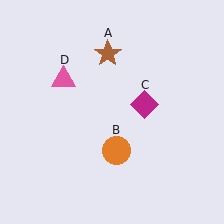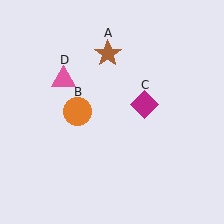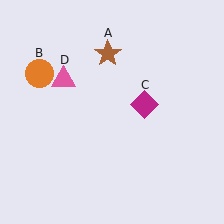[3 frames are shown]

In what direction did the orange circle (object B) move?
The orange circle (object B) moved up and to the left.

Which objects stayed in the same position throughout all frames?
Brown star (object A) and magenta diamond (object C) and pink triangle (object D) remained stationary.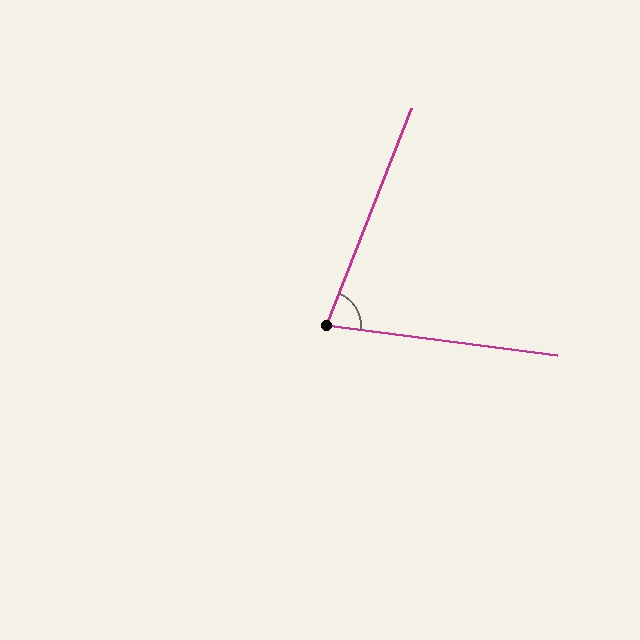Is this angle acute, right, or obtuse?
It is acute.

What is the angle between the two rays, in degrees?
Approximately 76 degrees.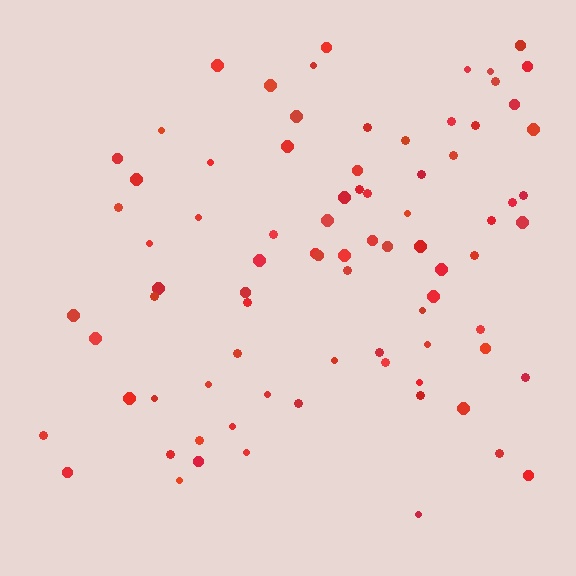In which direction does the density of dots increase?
From left to right, with the right side densest.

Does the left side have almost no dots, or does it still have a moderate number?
Still a moderate number, just noticeably fewer than the right.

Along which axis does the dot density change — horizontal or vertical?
Horizontal.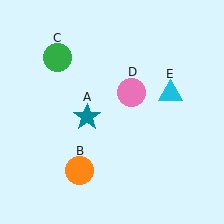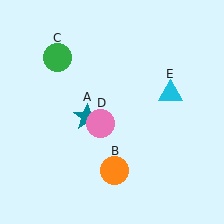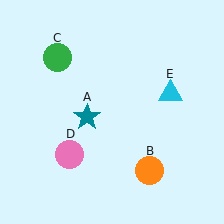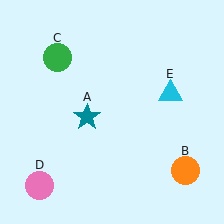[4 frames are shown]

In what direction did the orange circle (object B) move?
The orange circle (object B) moved right.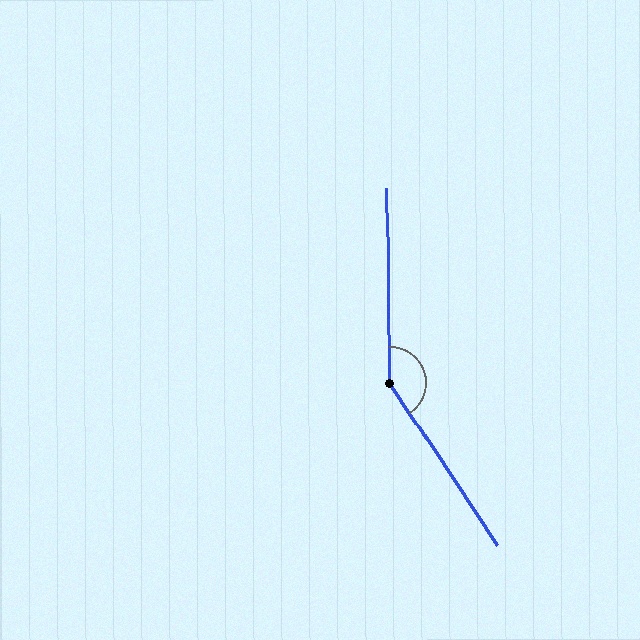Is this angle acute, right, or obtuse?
It is obtuse.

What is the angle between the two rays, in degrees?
Approximately 147 degrees.